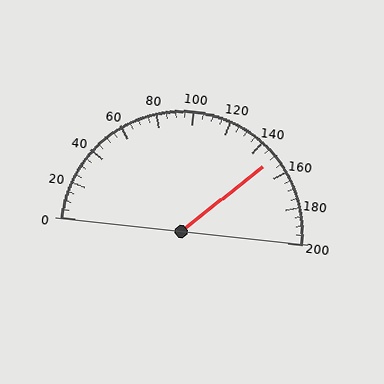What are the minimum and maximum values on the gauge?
The gauge ranges from 0 to 200.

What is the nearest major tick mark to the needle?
The nearest major tick mark is 160.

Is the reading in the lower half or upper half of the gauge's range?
The reading is in the upper half of the range (0 to 200).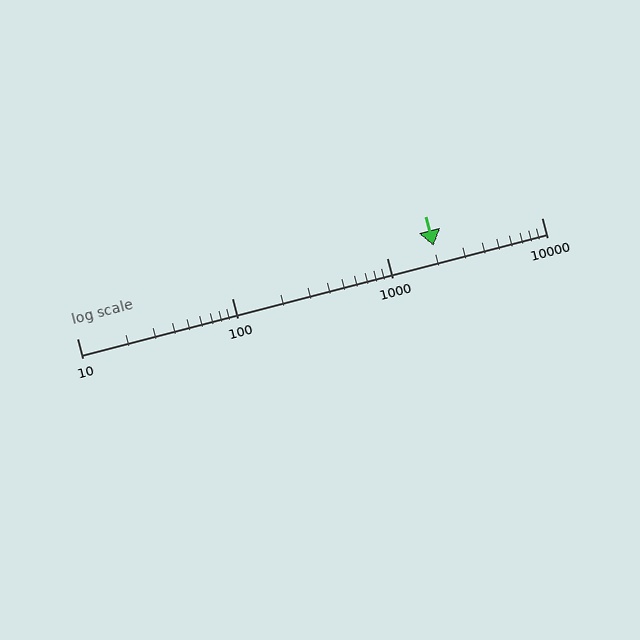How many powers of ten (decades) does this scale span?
The scale spans 3 decades, from 10 to 10000.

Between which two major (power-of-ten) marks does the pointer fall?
The pointer is between 1000 and 10000.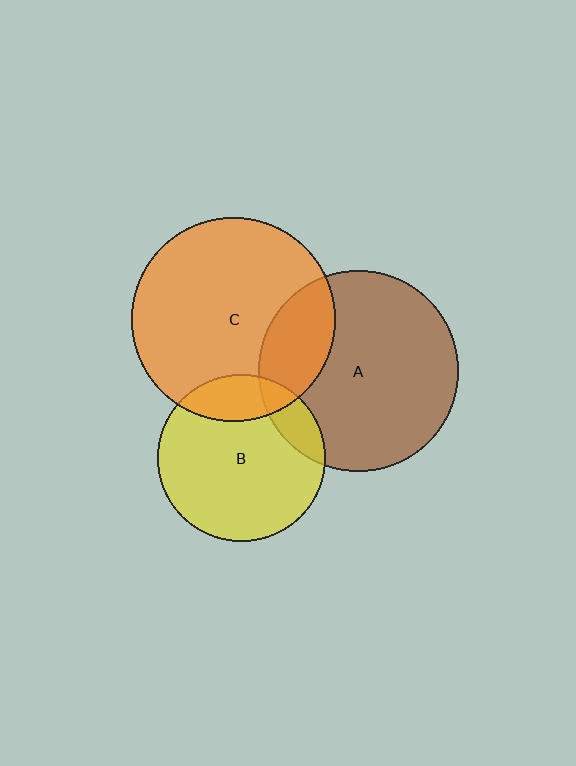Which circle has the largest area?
Circle C (orange).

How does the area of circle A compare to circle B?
Approximately 1.4 times.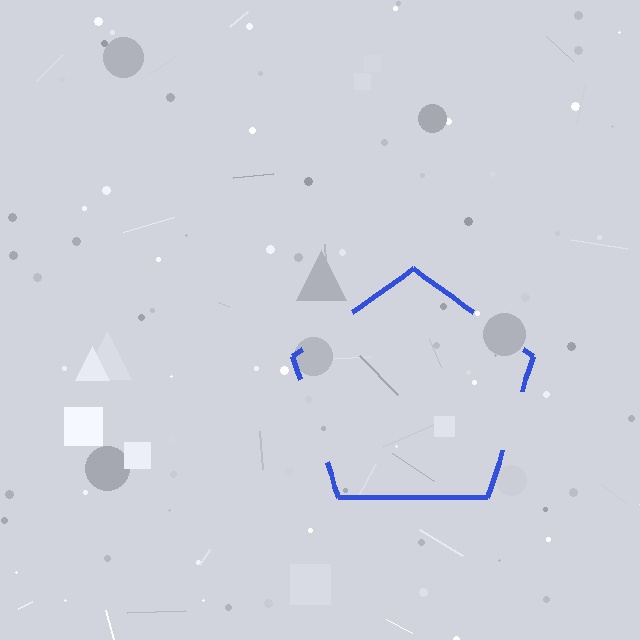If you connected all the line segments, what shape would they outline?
They would outline a pentagon.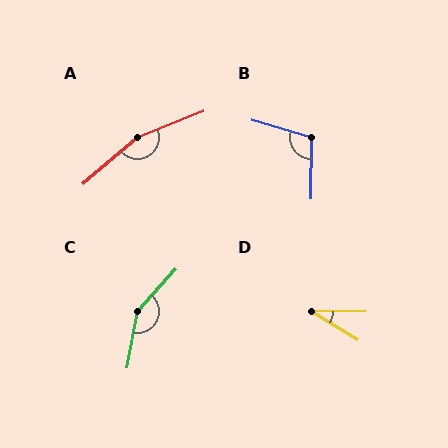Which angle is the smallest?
D, at approximately 32 degrees.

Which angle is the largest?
A, at approximately 162 degrees.